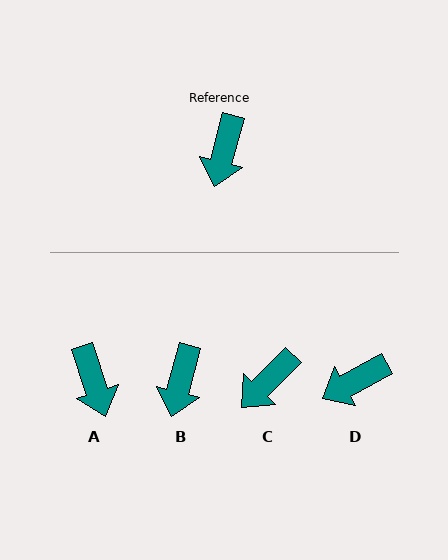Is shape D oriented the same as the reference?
No, it is off by about 47 degrees.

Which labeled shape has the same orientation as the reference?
B.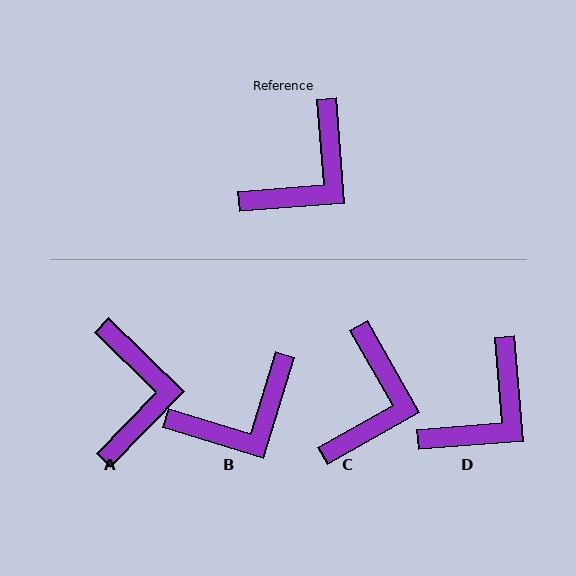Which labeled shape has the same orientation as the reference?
D.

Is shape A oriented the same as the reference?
No, it is off by about 41 degrees.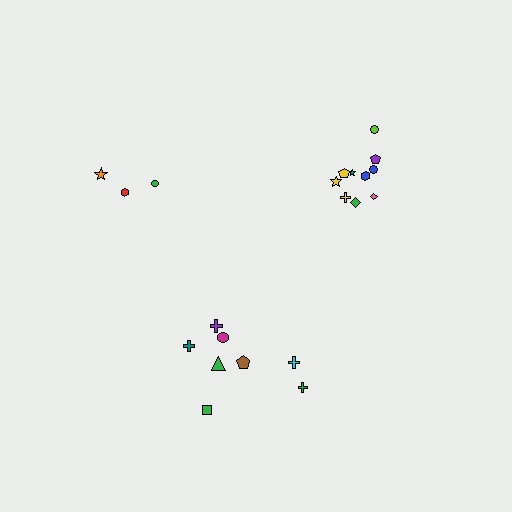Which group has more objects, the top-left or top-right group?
The top-right group.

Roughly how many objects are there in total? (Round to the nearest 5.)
Roughly 20 objects in total.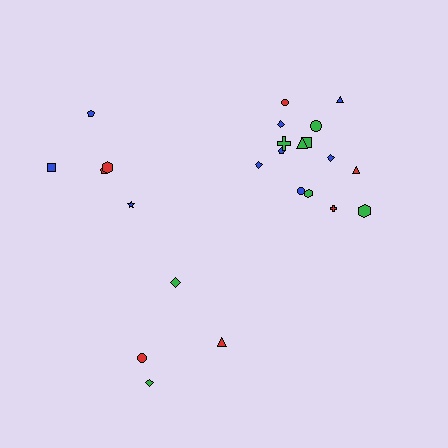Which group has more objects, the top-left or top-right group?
The top-right group.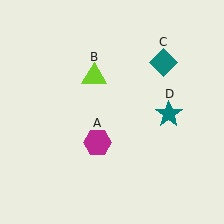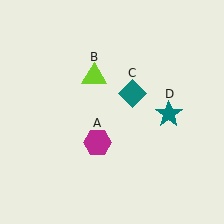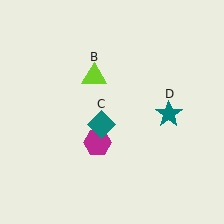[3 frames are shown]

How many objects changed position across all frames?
1 object changed position: teal diamond (object C).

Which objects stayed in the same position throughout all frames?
Magenta hexagon (object A) and lime triangle (object B) and teal star (object D) remained stationary.